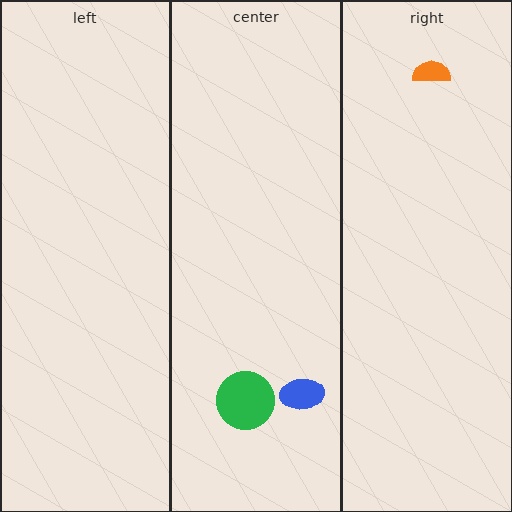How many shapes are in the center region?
2.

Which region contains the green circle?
The center region.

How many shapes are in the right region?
1.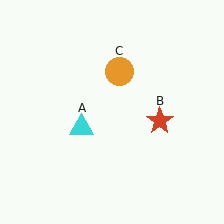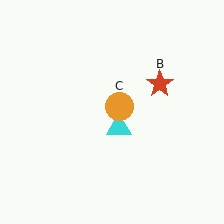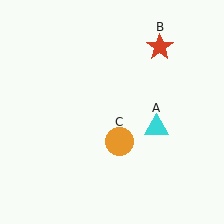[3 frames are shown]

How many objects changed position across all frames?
3 objects changed position: cyan triangle (object A), red star (object B), orange circle (object C).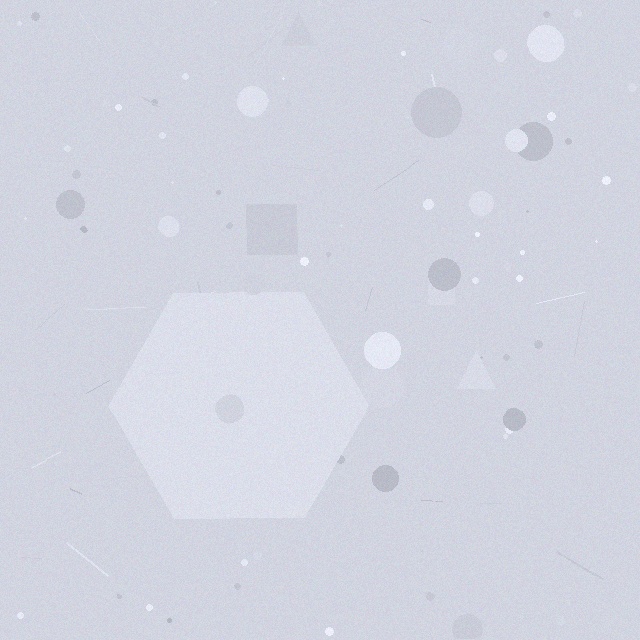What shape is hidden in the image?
A hexagon is hidden in the image.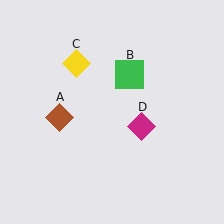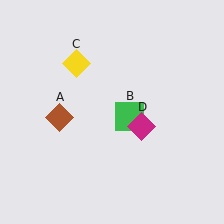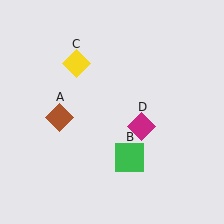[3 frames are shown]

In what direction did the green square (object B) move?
The green square (object B) moved down.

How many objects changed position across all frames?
1 object changed position: green square (object B).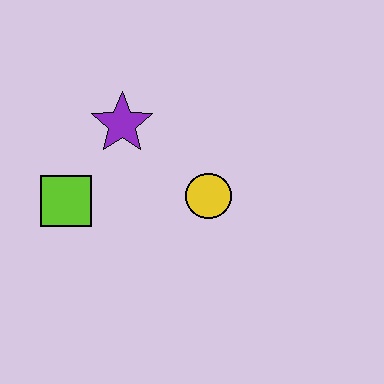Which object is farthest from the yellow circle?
The lime square is farthest from the yellow circle.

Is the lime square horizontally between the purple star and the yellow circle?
No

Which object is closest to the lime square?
The purple star is closest to the lime square.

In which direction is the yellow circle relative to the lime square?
The yellow circle is to the right of the lime square.